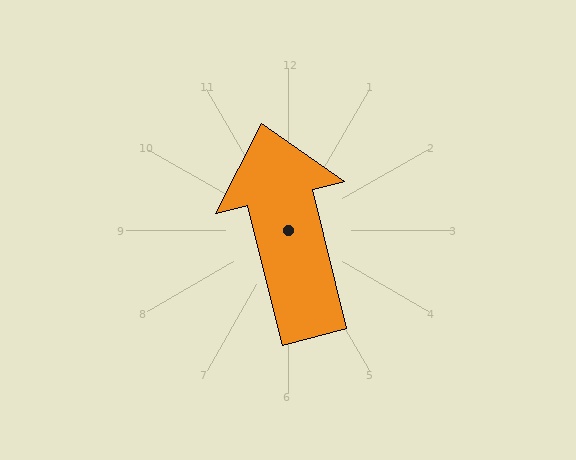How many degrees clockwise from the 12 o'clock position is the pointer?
Approximately 346 degrees.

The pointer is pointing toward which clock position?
Roughly 12 o'clock.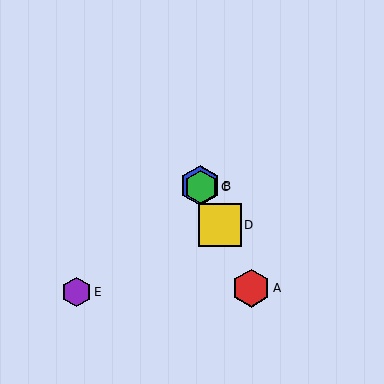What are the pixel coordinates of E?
Object E is at (76, 292).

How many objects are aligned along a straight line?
4 objects (A, B, C, D) are aligned along a straight line.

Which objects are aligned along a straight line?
Objects A, B, C, D are aligned along a straight line.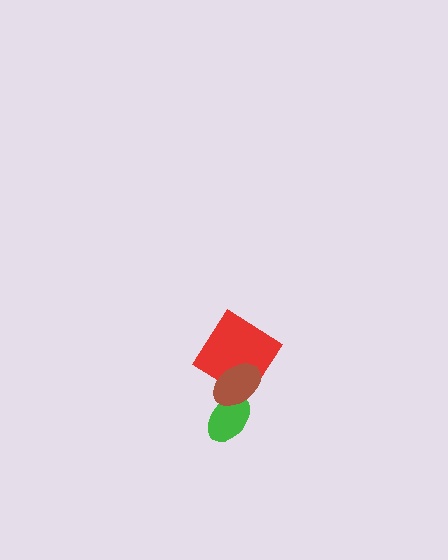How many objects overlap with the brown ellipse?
2 objects overlap with the brown ellipse.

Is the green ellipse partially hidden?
Yes, it is partially covered by another shape.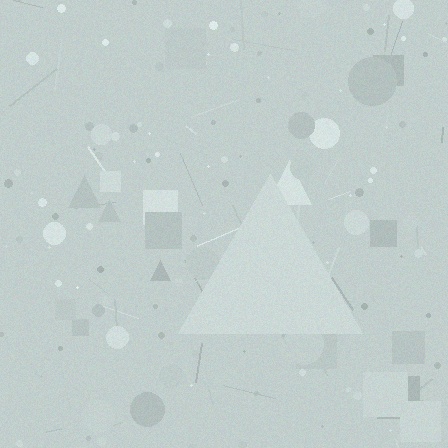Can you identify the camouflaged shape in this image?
The camouflaged shape is a triangle.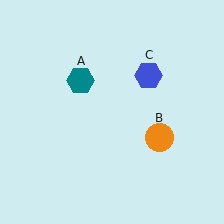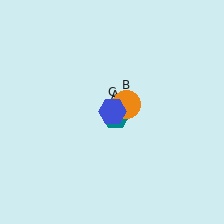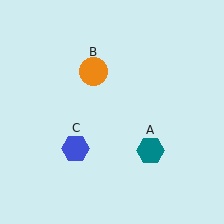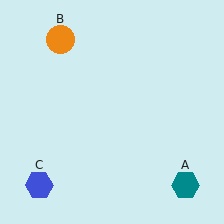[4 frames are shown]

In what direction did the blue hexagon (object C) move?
The blue hexagon (object C) moved down and to the left.